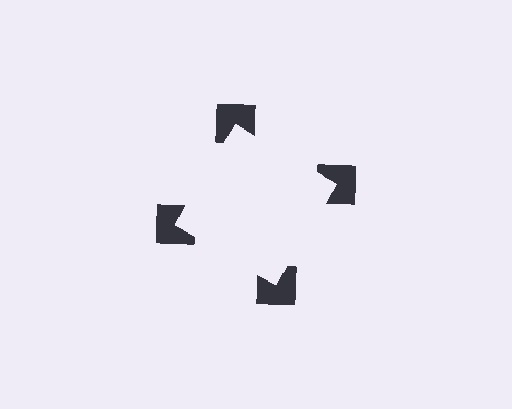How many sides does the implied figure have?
4 sides.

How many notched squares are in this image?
There are 4 — one at each vertex of the illusory square.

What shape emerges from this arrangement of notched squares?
An illusory square — its edges are inferred from the aligned wedge cuts in the notched squares, not physically drawn.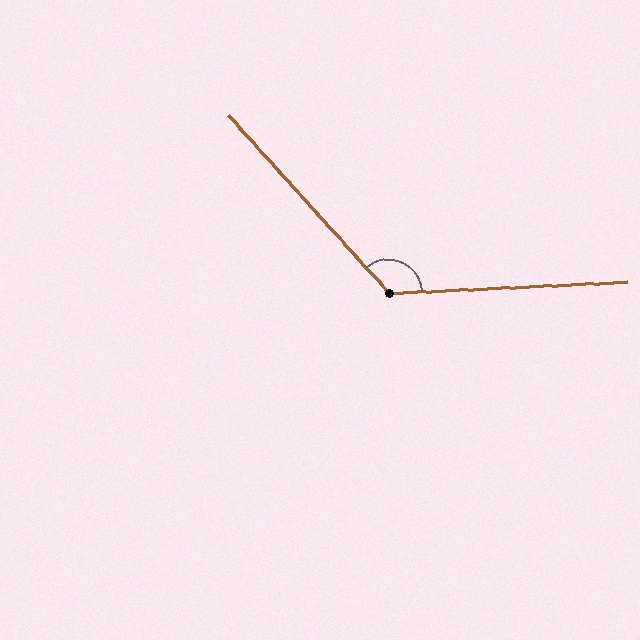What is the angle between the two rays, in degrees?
Approximately 129 degrees.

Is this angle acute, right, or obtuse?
It is obtuse.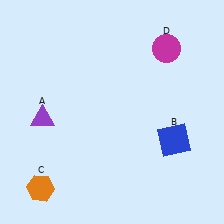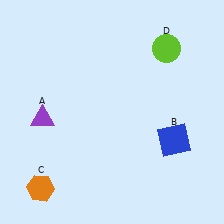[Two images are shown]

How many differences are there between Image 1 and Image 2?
There is 1 difference between the two images.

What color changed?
The circle (D) changed from magenta in Image 1 to lime in Image 2.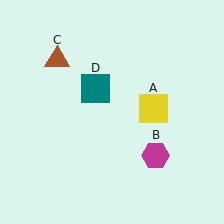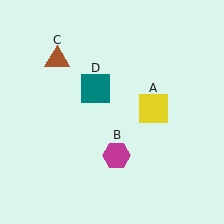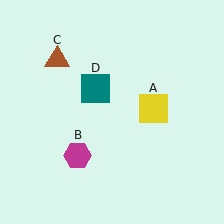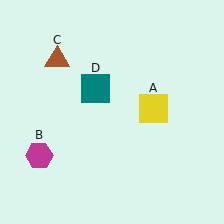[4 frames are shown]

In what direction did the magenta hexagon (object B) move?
The magenta hexagon (object B) moved left.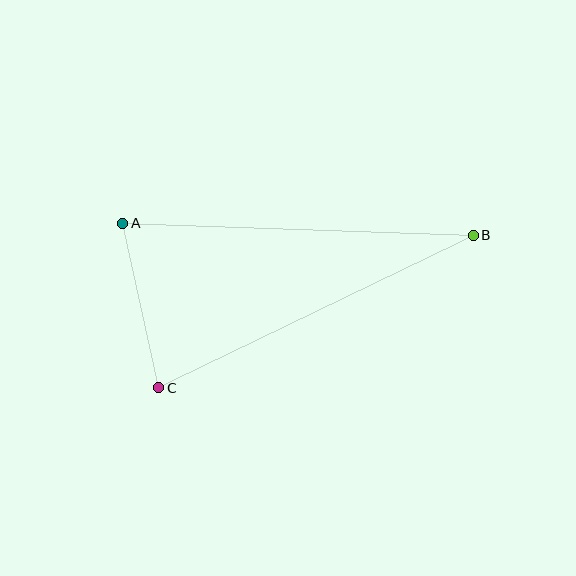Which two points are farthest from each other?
Points A and B are farthest from each other.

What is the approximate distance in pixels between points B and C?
The distance between B and C is approximately 349 pixels.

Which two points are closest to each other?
Points A and C are closest to each other.